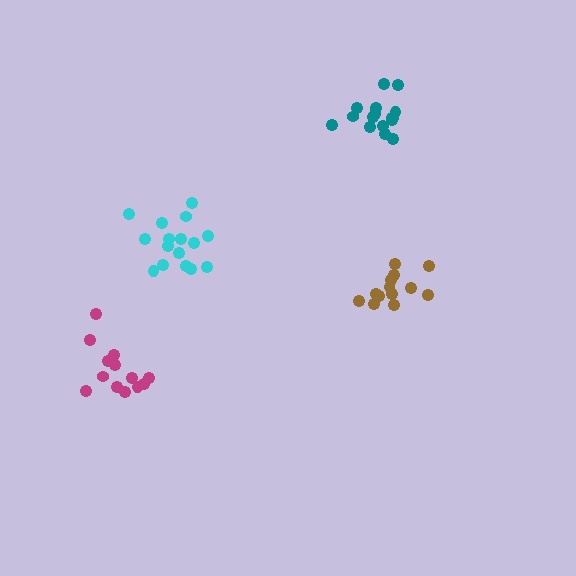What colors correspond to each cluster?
The clusters are colored: teal, brown, magenta, cyan.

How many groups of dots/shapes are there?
There are 4 groups.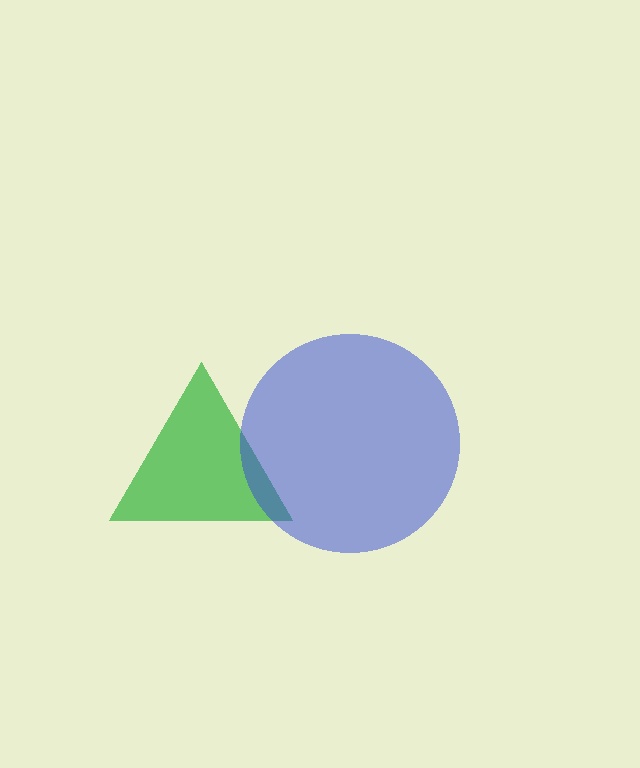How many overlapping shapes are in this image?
There are 2 overlapping shapes in the image.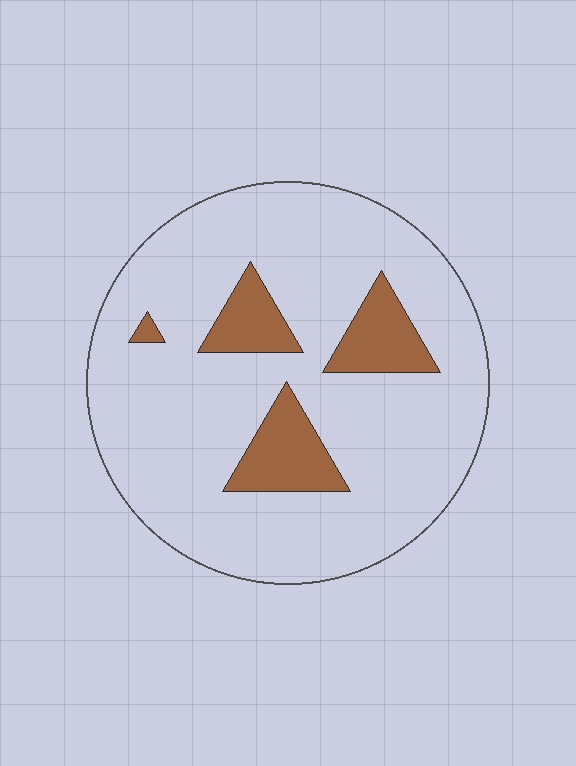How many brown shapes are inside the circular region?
4.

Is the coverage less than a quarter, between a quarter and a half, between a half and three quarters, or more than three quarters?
Less than a quarter.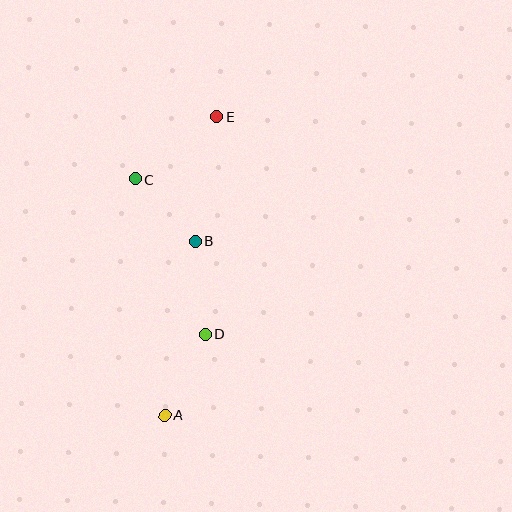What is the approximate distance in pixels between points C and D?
The distance between C and D is approximately 170 pixels.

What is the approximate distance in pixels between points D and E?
The distance between D and E is approximately 217 pixels.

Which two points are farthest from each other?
Points A and E are farthest from each other.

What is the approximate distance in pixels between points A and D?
The distance between A and D is approximately 91 pixels.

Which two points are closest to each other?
Points B and C are closest to each other.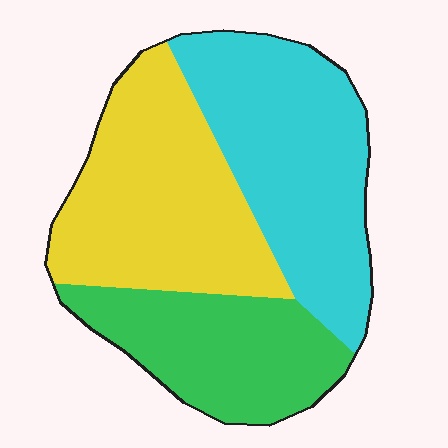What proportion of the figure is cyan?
Cyan takes up between a third and a half of the figure.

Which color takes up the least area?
Green, at roughly 25%.